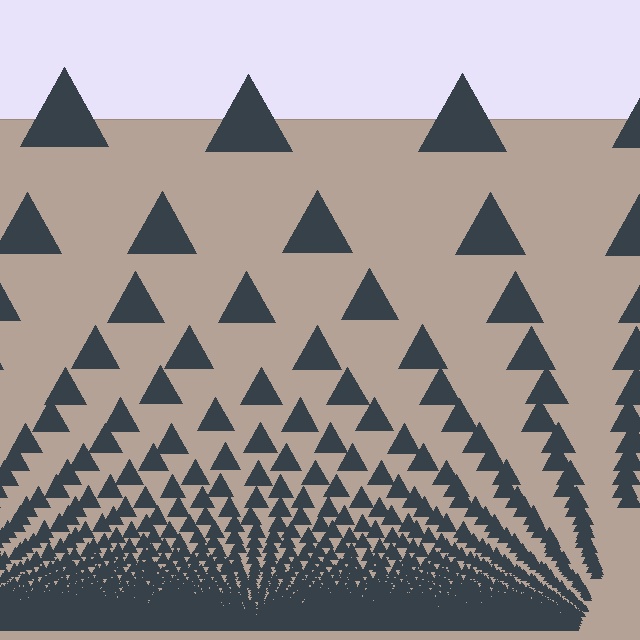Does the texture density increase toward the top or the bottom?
Density increases toward the bottom.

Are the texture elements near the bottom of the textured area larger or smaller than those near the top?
Smaller. The gradient is inverted — elements near the bottom are smaller and denser.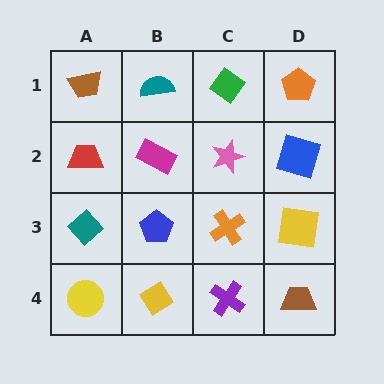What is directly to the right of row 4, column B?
A purple cross.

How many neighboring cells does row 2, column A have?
3.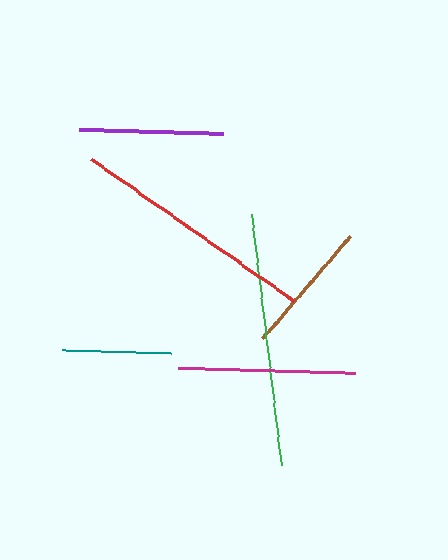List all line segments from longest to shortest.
From longest to shortest: green, red, magenta, purple, brown, teal.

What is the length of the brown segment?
The brown segment is approximately 135 pixels long.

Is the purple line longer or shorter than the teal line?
The purple line is longer than the teal line.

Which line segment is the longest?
The green line is the longest at approximately 253 pixels.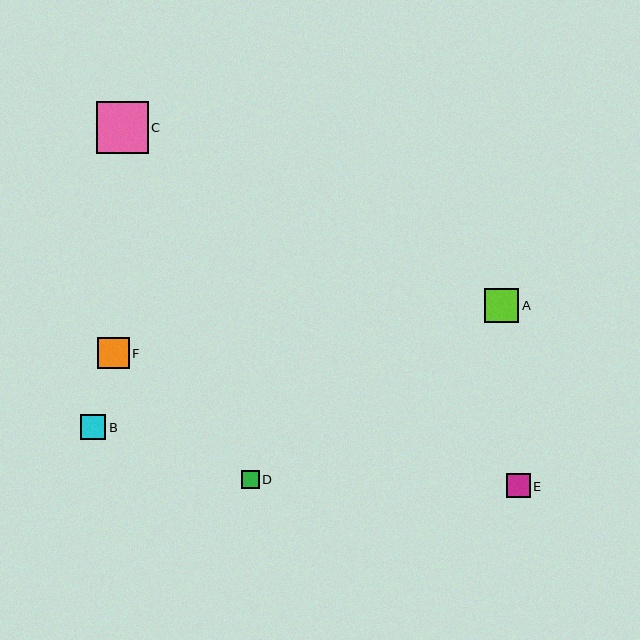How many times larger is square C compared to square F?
Square C is approximately 1.6 times the size of square F.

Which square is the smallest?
Square D is the smallest with a size of approximately 17 pixels.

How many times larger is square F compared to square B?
Square F is approximately 1.3 times the size of square B.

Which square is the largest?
Square C is the largest with a size of approximately 52 pixels.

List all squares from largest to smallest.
From largest to smallest: C, A, F, B, E, D.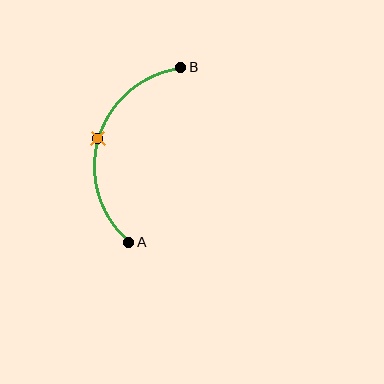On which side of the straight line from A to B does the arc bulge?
The arc bulges to the left of the straight line connecting A and B.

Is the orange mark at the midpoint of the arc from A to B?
Yes. The orange mark lies on the arc at equal arc-length from both A and B — it is the arc midpoint.